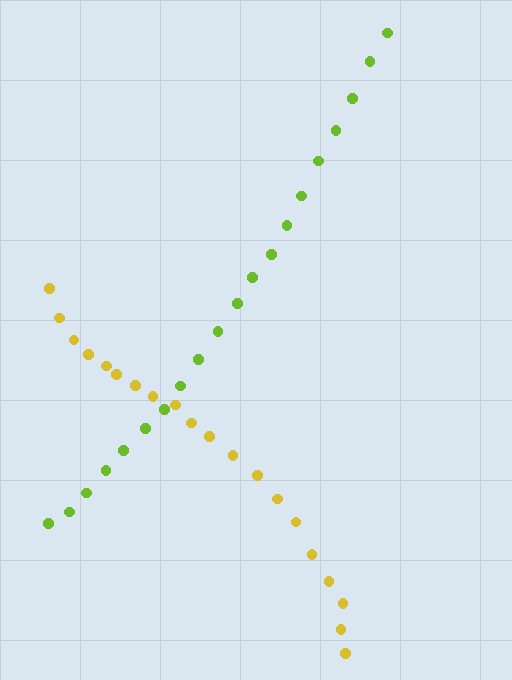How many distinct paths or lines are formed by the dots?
There are 2 distinct paths.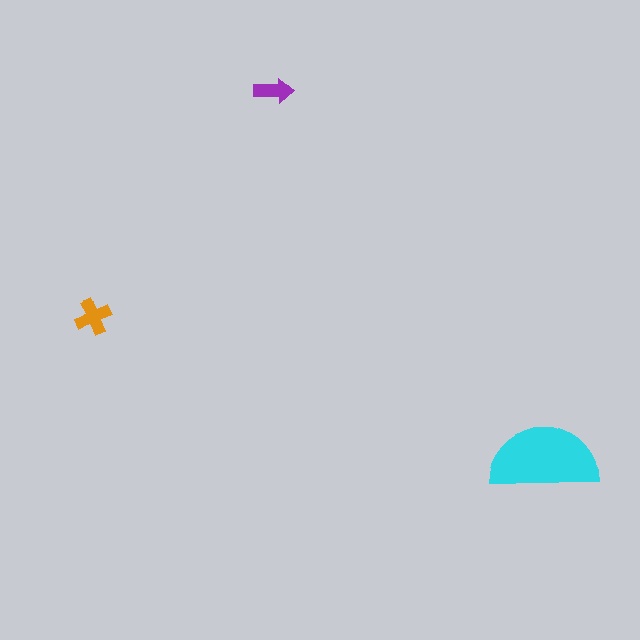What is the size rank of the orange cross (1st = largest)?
2nd.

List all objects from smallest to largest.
The purple arrow, the orange cross, the cyan semicircle.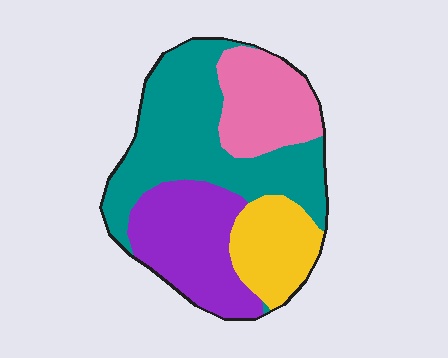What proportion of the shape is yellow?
Yellow takes up about one sixth (1/6) of the shape.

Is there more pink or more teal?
Teal.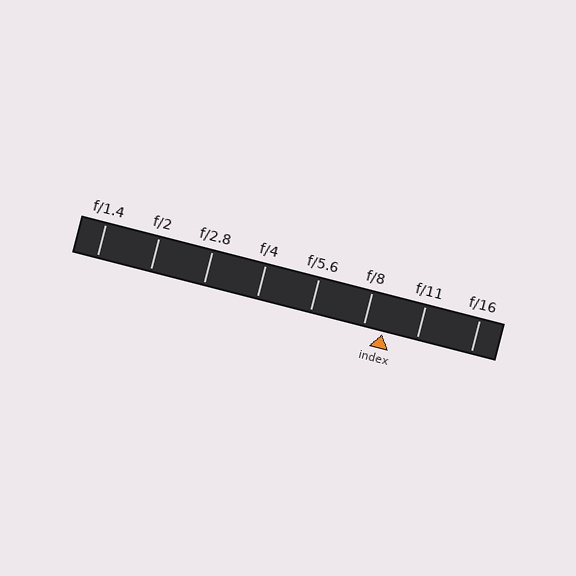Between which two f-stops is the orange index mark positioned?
The index mark is between f/8 and f/11.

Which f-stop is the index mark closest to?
The index mark is closest to f/8.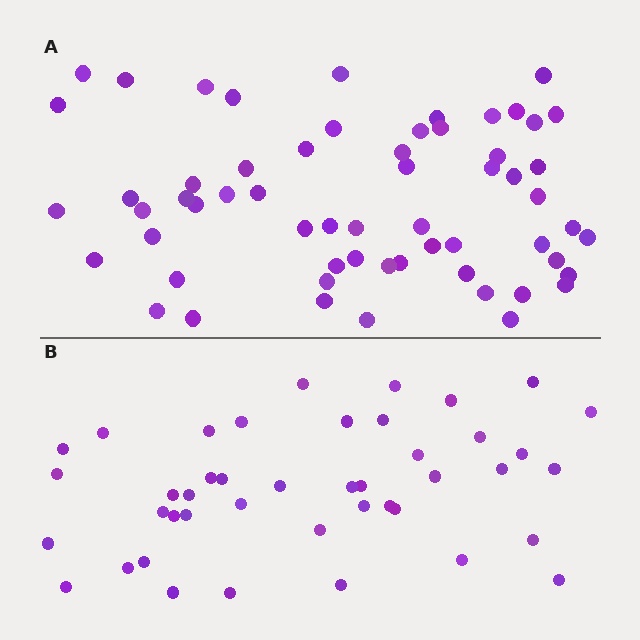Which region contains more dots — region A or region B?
Region A (the top region) has more dots.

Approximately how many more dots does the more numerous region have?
Region A has approximately 15 more dots than region B.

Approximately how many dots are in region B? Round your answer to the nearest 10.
About 40 dots. (The exact count is 43, which rounds to 40.)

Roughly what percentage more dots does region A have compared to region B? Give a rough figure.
About 40% more.